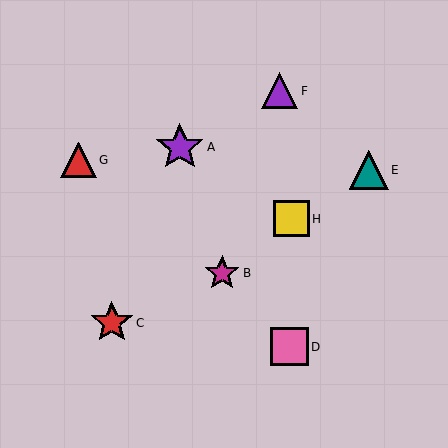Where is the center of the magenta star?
The center of the magenta star is at (222, 273).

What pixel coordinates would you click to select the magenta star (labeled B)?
Click at (222, 273) to select the magenta star B.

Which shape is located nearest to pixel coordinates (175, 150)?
The purple star (labeled A) at (180, 147) is nearest to that location.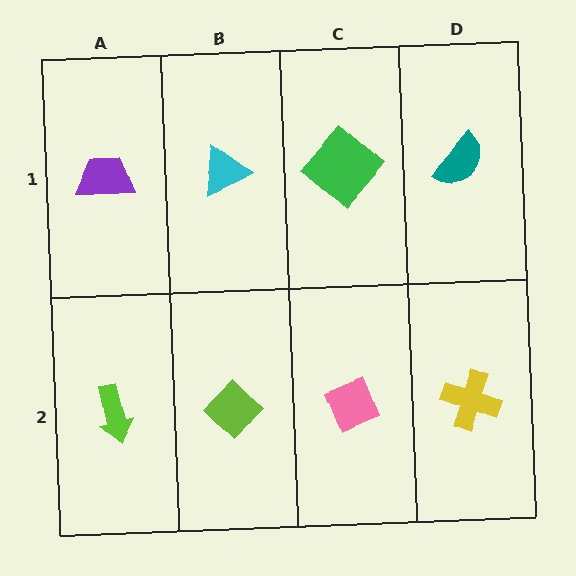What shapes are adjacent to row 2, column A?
A purple trapezoid (row 1, column A), a lime diamond (row 2, column B).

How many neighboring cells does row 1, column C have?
3.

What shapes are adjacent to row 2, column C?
A green diamond (row 1, column C), a lime diamond (row 2, column B), a yellow cross (row 2, column D).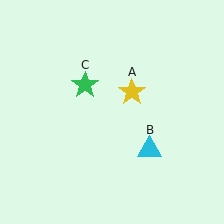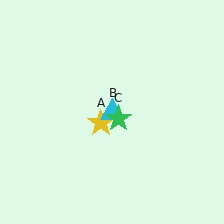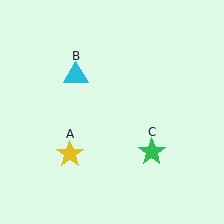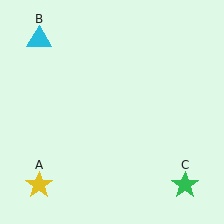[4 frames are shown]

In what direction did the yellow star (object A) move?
The yellow star (object A) moved down and to the left.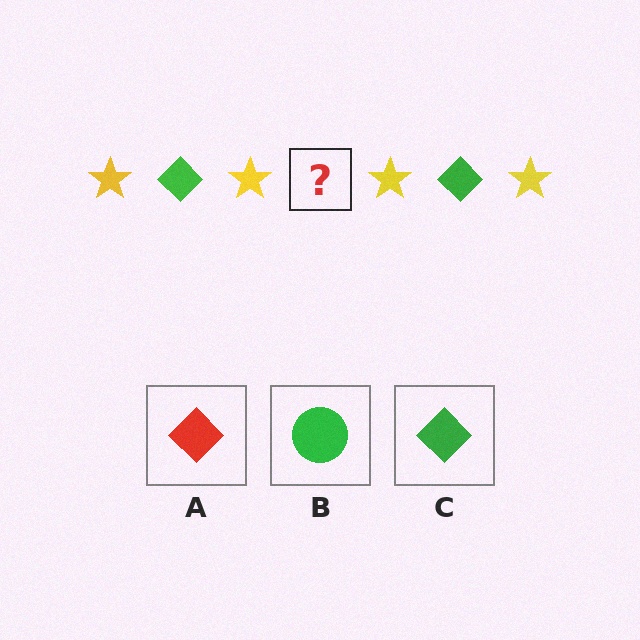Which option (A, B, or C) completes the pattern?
C.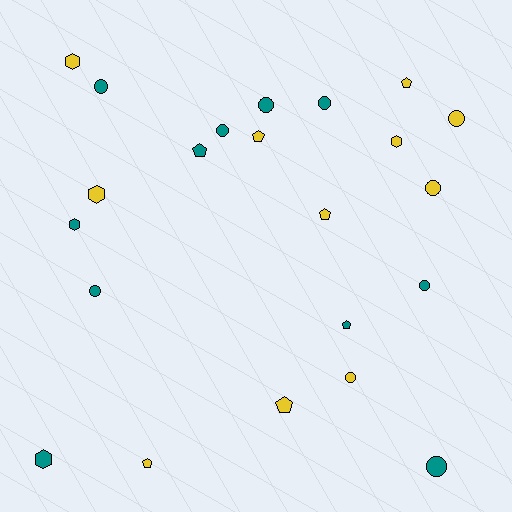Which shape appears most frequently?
Circle, with 10 objects.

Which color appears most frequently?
Yellow, with 11 objects.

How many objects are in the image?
There are 22 objects.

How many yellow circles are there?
There are 3 yellow circles.